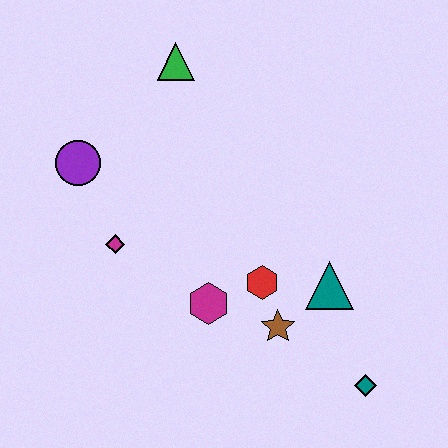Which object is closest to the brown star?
The red hexagon is closest to the brown star.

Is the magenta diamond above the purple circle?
No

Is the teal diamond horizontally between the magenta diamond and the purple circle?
No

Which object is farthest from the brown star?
The green triangle is farthest from the brown star.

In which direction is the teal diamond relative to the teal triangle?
The teal diamond is below the teal triangle.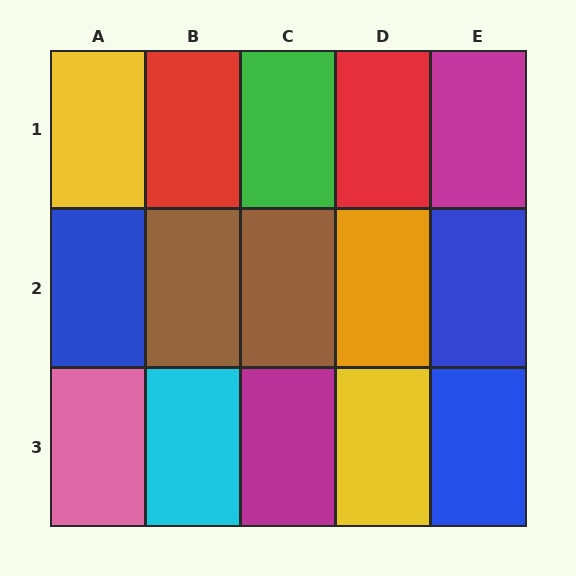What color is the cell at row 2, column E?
Blue.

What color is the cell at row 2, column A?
Blue.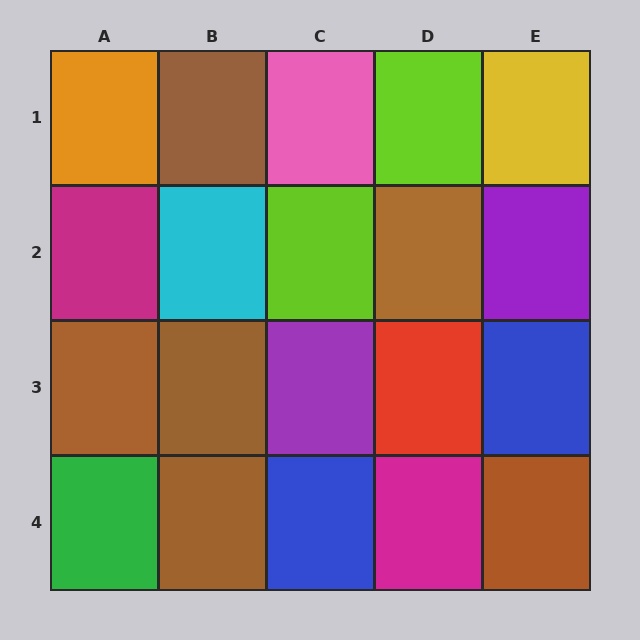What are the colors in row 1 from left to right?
Orange, brown, pink, lime, yellow.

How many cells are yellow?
1 cell is yellow.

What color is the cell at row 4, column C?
Blue.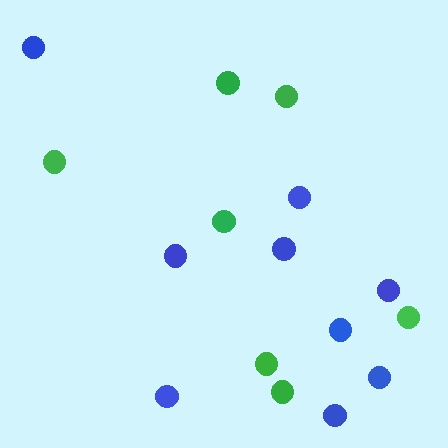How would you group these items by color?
There are 2 groups: one group of blue circles (9) and one group of green circles (7).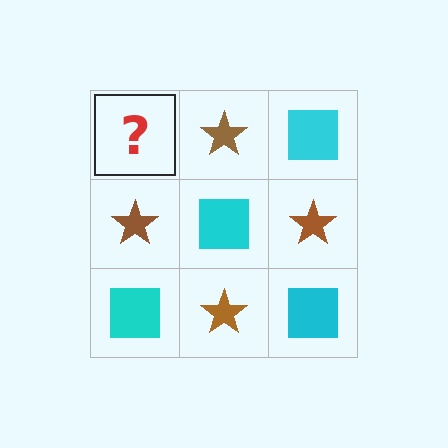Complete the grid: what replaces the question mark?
The question mark should be replaced with a cyan square.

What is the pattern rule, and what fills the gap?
The rule is that it alternates cyan square and brown star in a checkerboard pattern. The gap should be filled with a cyan square.